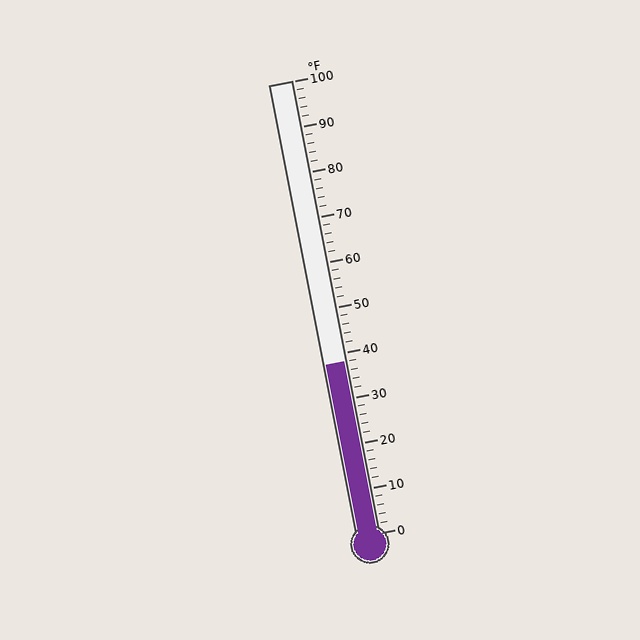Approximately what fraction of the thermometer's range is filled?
The thermometer is filled to approximately 40% of its range.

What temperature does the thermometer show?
The thermometer shows approximately 38°F.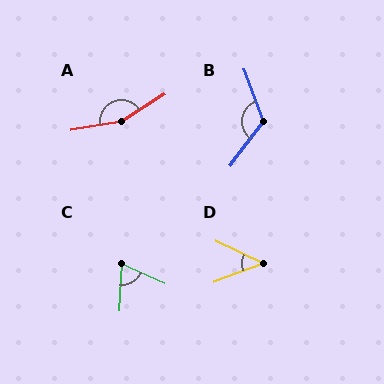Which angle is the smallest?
D, at approximately 46 degrees.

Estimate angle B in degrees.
Approximately 123 degrees.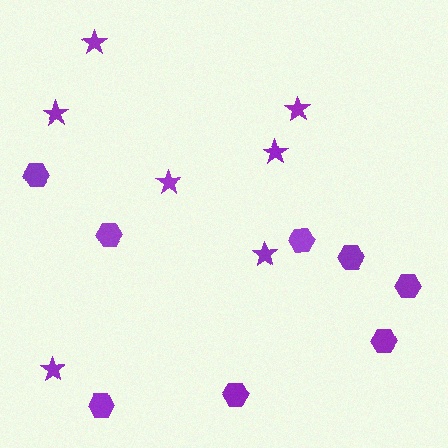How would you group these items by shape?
There are 2 groups: one group of hexagons (8) and one group of stars (7).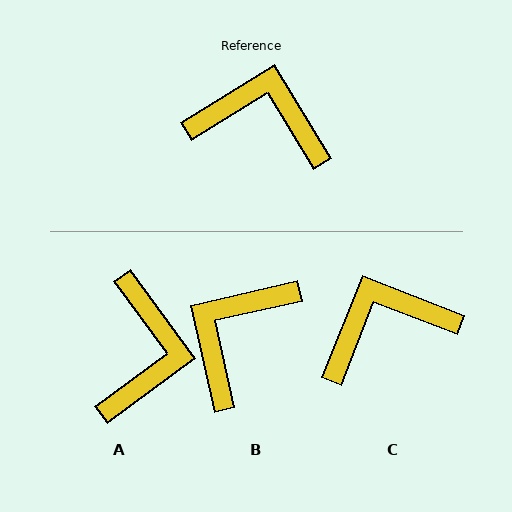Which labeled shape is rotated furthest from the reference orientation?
A, about 85 degrees away.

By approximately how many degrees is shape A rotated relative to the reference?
Approximately 85 degrees clockwise.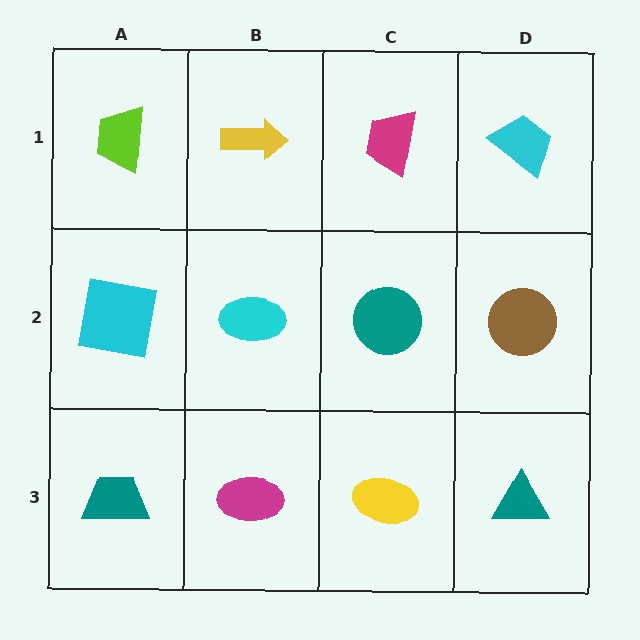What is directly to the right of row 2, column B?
A teal circle.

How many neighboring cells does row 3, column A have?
2.